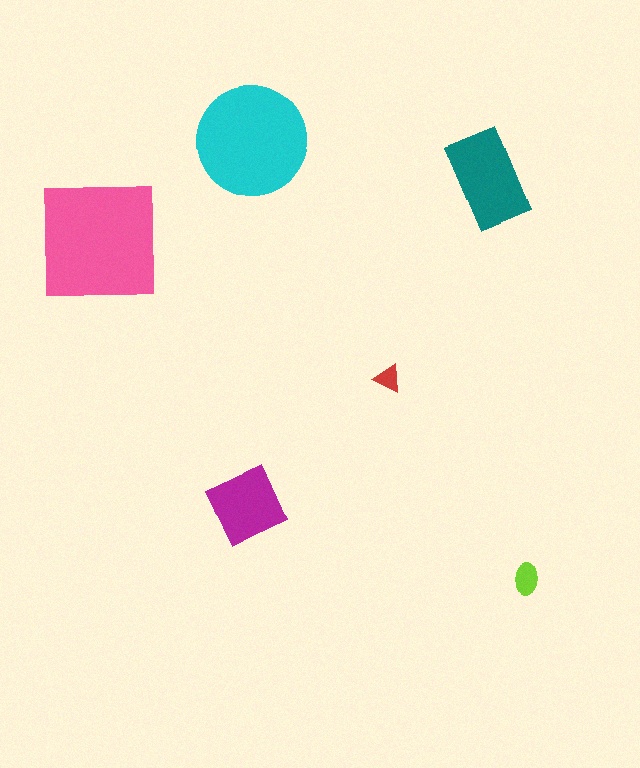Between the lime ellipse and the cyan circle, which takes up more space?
The cyan circle.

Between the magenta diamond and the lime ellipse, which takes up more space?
The magenta diamond.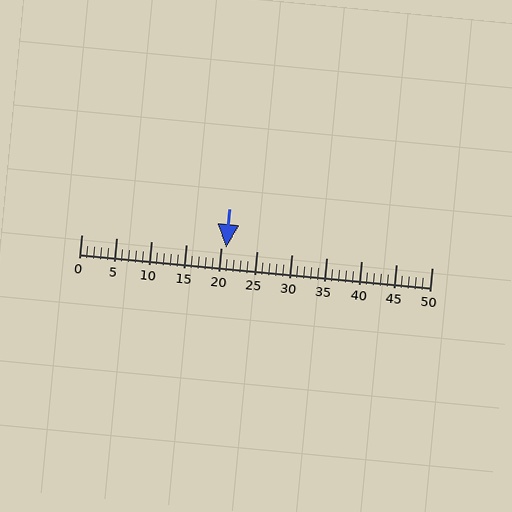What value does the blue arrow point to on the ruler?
The blue arrow points to approximately 21.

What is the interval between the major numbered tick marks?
The major tick marks are spaced 5 units apart.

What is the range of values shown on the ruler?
The ruler shows values from 0 to 50.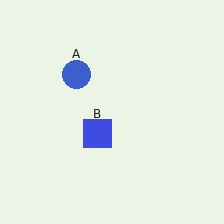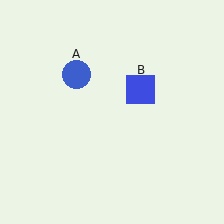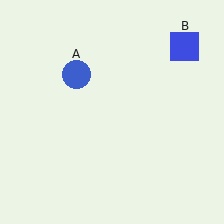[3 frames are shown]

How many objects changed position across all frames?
1 object changed position: blue square (object B).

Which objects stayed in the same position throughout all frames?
Blue circle (object A) remained stationary.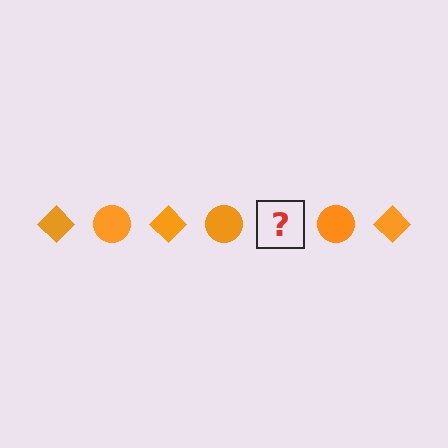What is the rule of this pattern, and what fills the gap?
The rule is that the pattern cycles through diamond, circle shapes in orange. The gap should be filled with an orange diamond.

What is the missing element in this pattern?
The missing element is an orange diamond.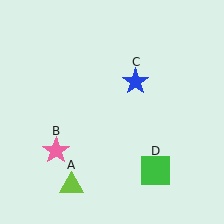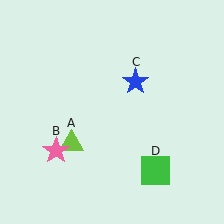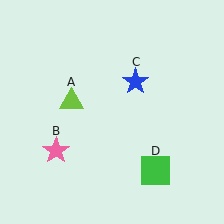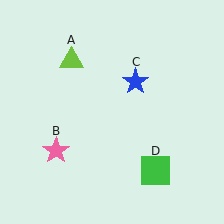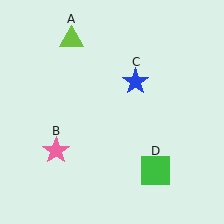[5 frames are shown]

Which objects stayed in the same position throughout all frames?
Pink star (object B) and blue star (object C) and green square (object D) remained stationary.